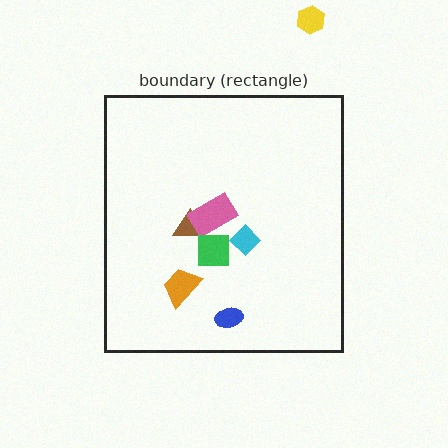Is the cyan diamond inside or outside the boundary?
Inside.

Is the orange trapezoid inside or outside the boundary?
Inside.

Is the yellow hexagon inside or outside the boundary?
Outside.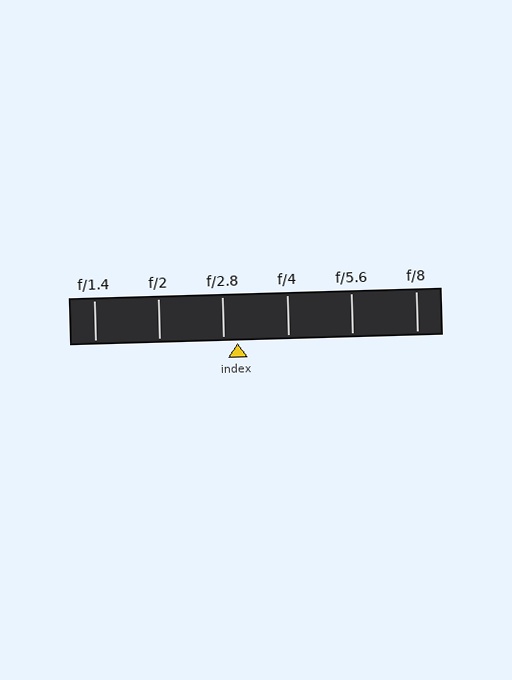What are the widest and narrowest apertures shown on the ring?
The widest aperture shown is f/1.4 and the narrowest is f/8.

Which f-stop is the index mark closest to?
The index mark is closest to f/2.8.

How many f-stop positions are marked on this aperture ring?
There are 6 f-stop positions marked.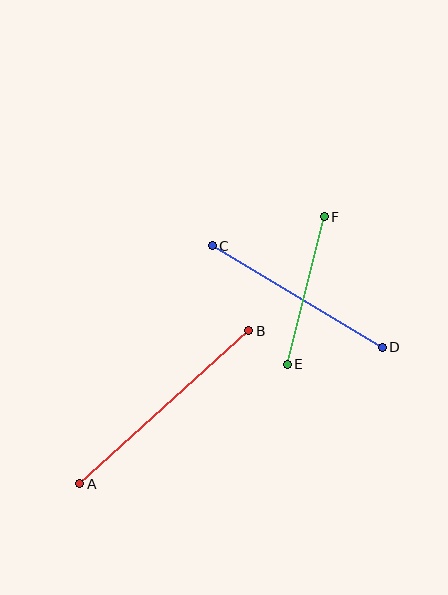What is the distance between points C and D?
The distance is approximately 197 pixels.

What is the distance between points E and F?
The distance is approximately 152 pixels.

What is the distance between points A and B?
The distance is approximately 228 pixels.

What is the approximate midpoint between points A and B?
The midpoint is at approximately (164, 407) pixels.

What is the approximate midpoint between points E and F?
The midpoint is at approximately (306, 291) pixels.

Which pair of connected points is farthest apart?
Points A and B are farthest apart.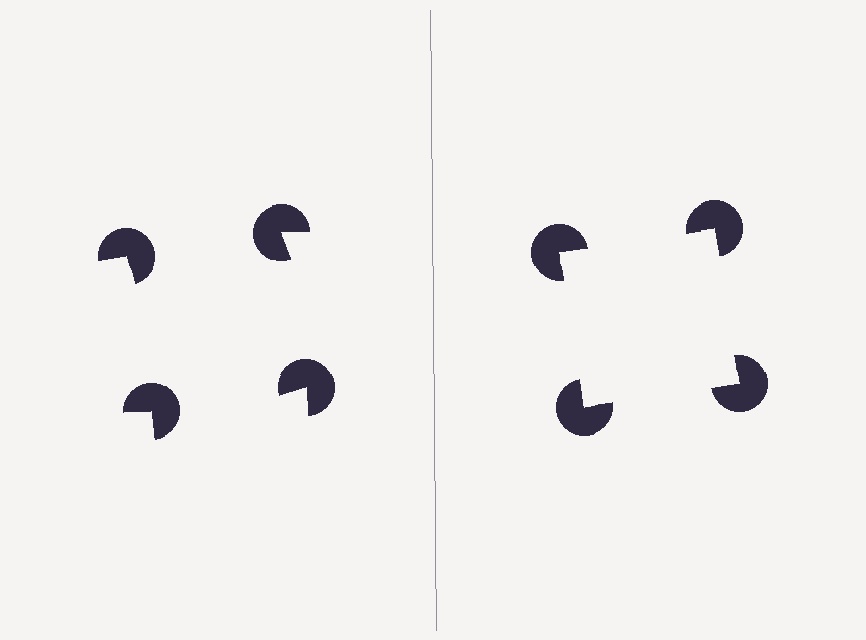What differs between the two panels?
The pac-man discs are positioned identically on both sides; only the wedge orientations differ. On the right they align to a square; on the left they are misaligned.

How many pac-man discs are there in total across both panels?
8 — 4 on each side.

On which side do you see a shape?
An illusory square appears on the right side. On the left side the wedge cuts are rotated, so no coherent shape forms.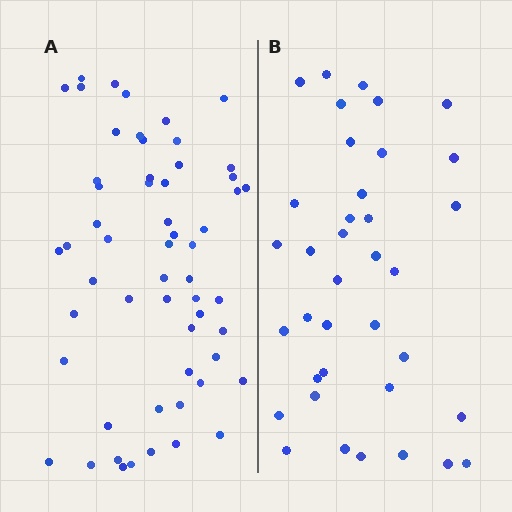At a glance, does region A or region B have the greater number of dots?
Region A (the left region) has more dots.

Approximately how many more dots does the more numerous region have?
Region A has approximately 20 more dots than region B.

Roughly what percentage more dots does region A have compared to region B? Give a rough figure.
About 55% more.